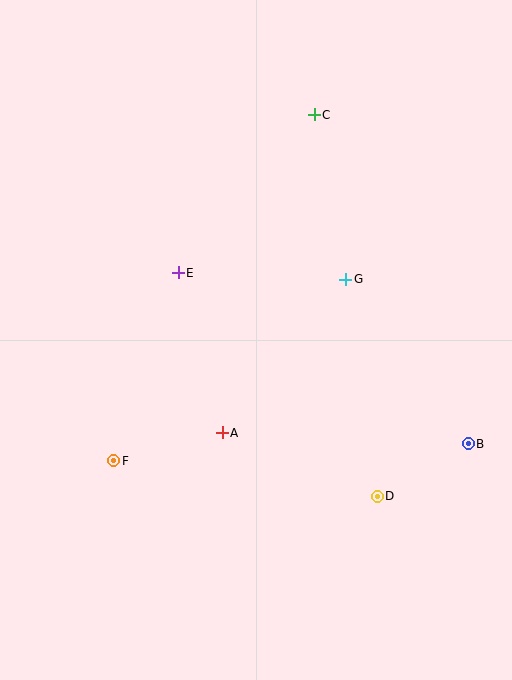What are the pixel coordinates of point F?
Point F is at (114, 461).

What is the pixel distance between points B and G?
The distance between B and G is 205 pixels.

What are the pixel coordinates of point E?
Point E is at (178, 273).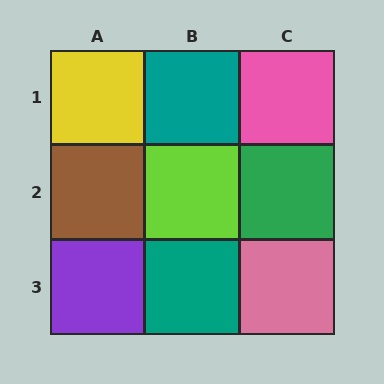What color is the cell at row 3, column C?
Pink.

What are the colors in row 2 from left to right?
Brown, lime, green.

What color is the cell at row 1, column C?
Pink.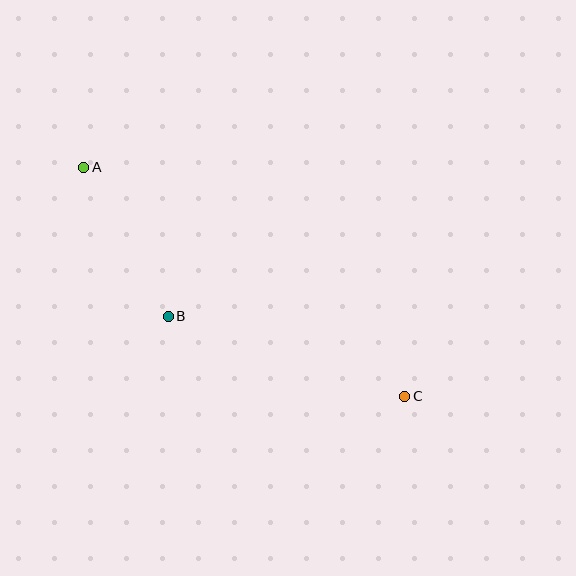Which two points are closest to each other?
Points A and B are closest to each other.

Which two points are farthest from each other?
Points A and C are farthest from each other.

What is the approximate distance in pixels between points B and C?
The distance between B and C is approximately 250 pixels.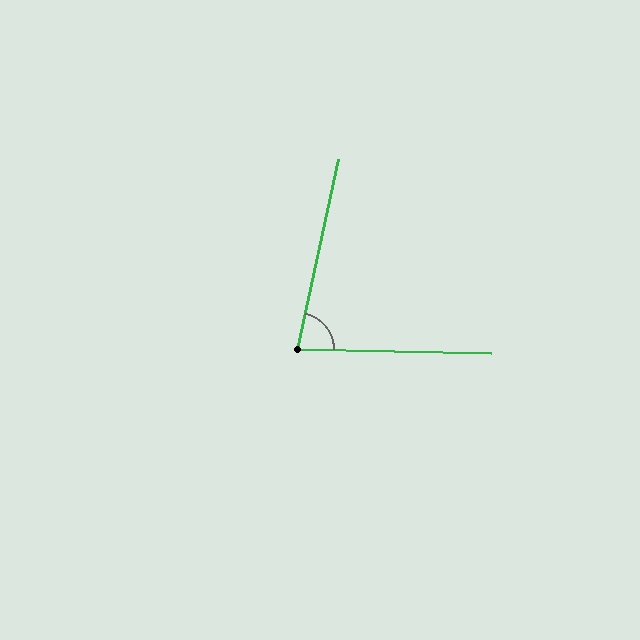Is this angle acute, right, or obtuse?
It is acute.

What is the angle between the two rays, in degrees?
Approximately 79 degrees.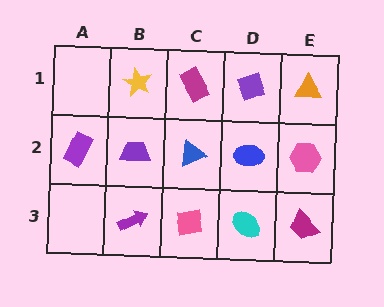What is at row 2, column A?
A purple rectangle.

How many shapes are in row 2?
5 shapes.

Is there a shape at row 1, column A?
No, that cell is empty.